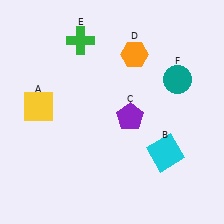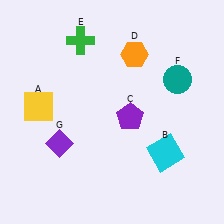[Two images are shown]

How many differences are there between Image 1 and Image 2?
There is 1 difference between the two images.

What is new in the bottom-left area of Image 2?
A purple diamond (G) was added in the bottom-left area of Image 2.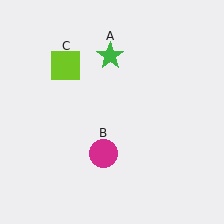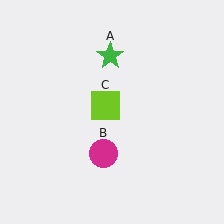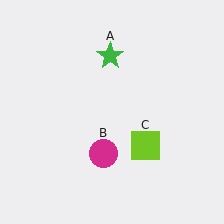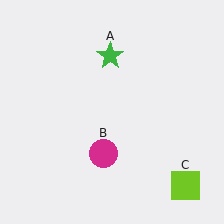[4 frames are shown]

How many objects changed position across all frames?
1 object changed position: lime square (object C).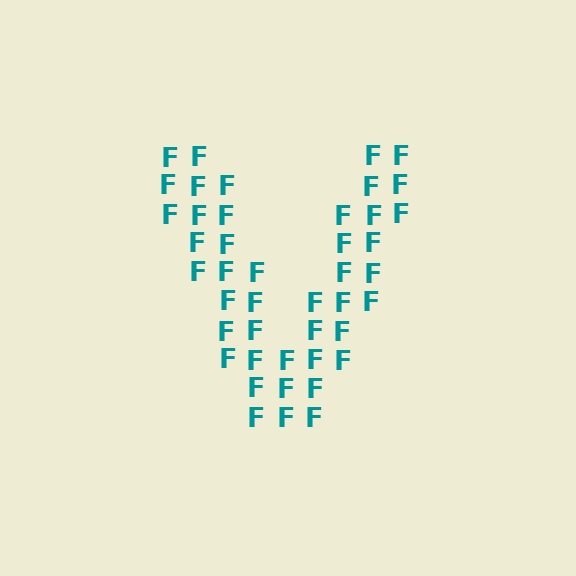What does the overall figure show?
The overall figure shows the letter V.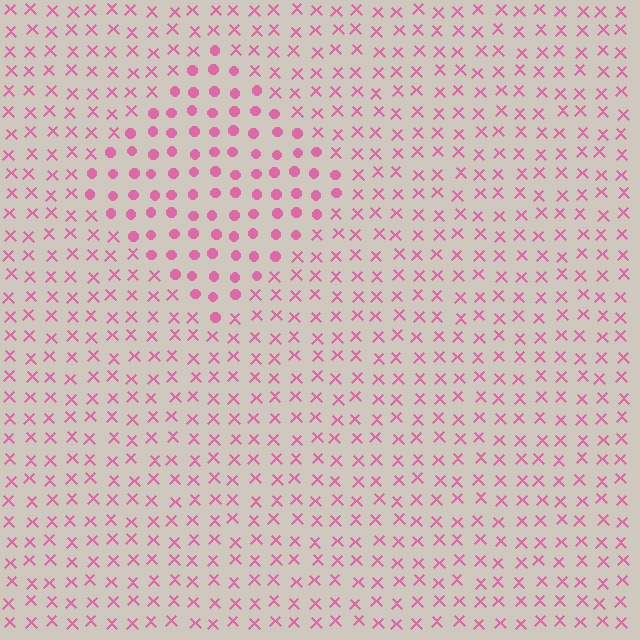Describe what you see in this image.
The image is filled with small pink elements arranged in a uniform grid. A diamond-shaped region contains circles, while the surrounding area contains X marks. The boundary is defined purely by the change in element shape.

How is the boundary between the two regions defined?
The boundary is defined by a change in element shape: circles inside vs. X marks outside. All elements share the same color and spacing.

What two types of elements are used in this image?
The image uses circles inside the diamond region and X marks outside it.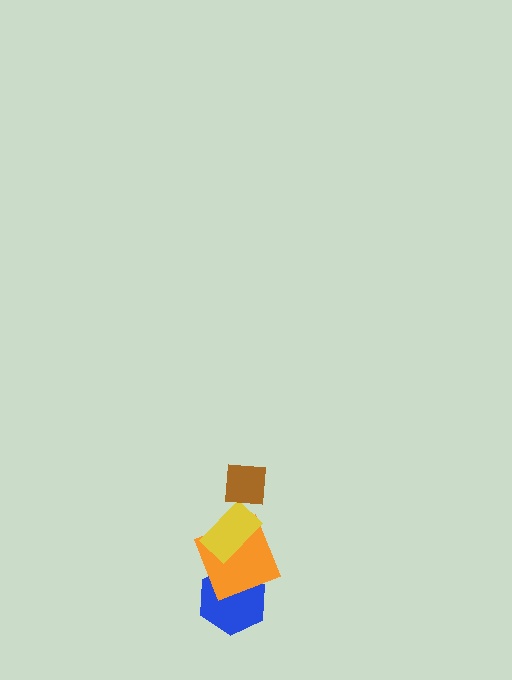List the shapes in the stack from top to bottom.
From top to bottom: the brown square, the yellow rectangle, the orange square, the blue hexagon.